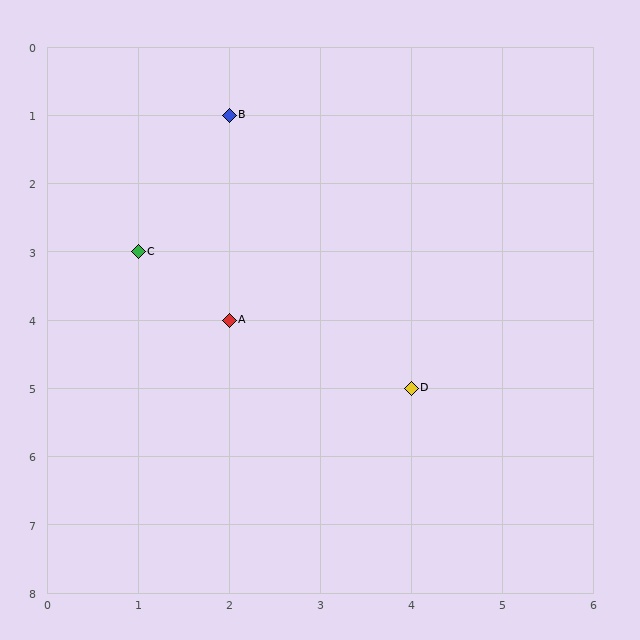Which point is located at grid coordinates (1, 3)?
Point C is at (1, 3).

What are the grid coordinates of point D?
Point D is at grid coordinates (4, 5).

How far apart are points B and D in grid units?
Points B and D are 2 columns and 4 rows apart (about 4.5 grid units diagonally).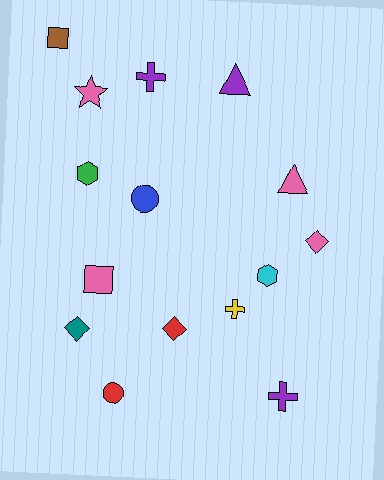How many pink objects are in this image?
There are 4 pink objects.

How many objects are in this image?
There are 15 objects.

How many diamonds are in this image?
There are 3 diamonds.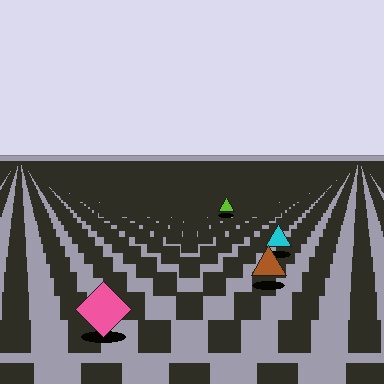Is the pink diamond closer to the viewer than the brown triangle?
Yes. The pink diamond is closer — you can tell from the texture gradient: the ground texture is coarser near it.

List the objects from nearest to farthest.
From nearest to farthest: the pink diamond, the brown triangle, the cyan triangle, the lime triangle.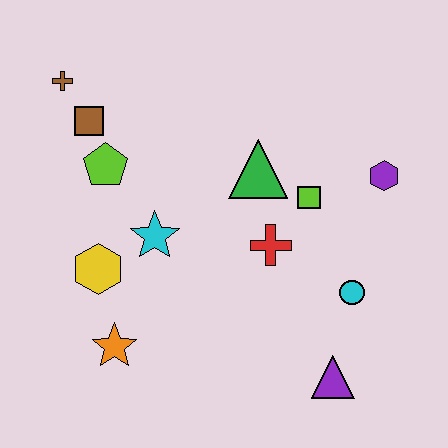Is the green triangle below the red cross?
No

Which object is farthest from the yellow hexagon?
The purple hexagon is farthest from the yellow hexagon.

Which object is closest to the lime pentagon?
The brown square is closest to the lime pentagon.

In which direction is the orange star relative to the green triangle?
The orange star is below the green triangle.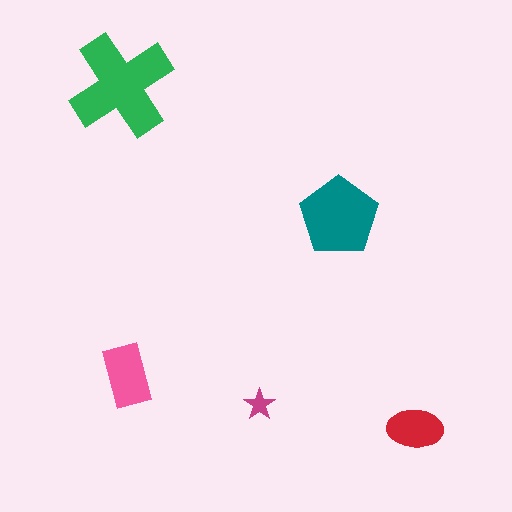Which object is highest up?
The green cross is topmost.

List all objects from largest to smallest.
The green cross, the teal pentagon, the pink rectangle, the red ellipse, the magenta star.